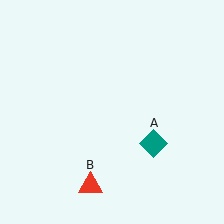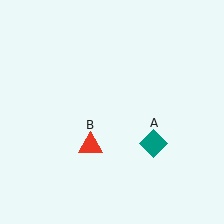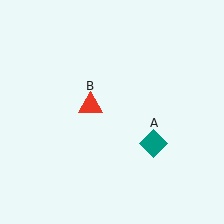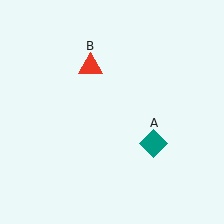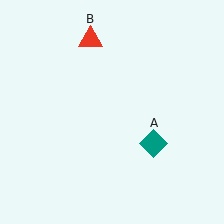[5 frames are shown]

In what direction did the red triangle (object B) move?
The red triangle (object B) moved up.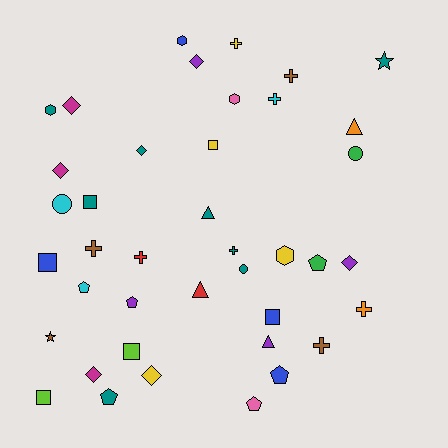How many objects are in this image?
There are 40 objects.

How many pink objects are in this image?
There are 2 pink objects.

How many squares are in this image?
There are 6 squares.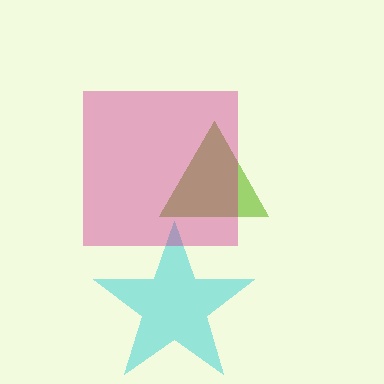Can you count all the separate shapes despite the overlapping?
Yes, there are 3 separate shapes.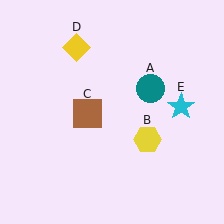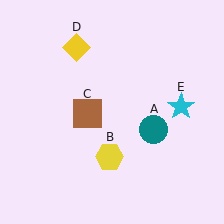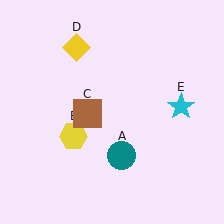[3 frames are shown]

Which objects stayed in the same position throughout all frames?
Brown square (object C) and yellow diamond (object D) and cyan star (object E) remained stationary.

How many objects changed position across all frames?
2 objects changed position: teal circle (object A), yellow hexagon (object B).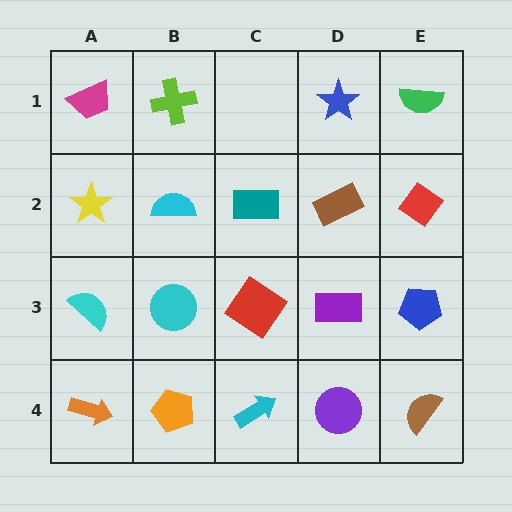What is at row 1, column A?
A magenta trapezoid.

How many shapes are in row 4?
5 shapes.